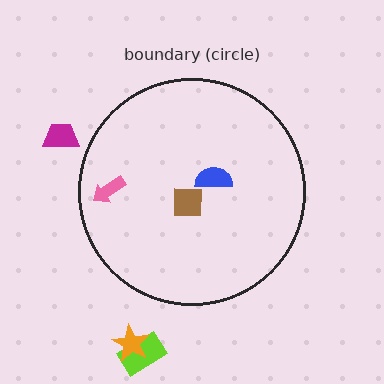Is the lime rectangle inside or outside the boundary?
Outside.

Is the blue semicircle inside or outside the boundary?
Inside.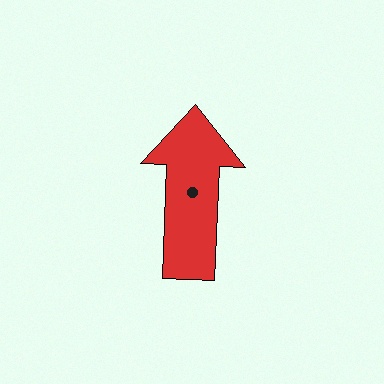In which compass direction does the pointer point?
North.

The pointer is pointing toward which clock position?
Roughly 12 o'clock.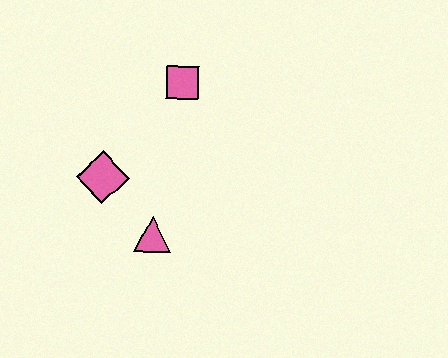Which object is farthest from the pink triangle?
The pink square is farthest from the pink triangle.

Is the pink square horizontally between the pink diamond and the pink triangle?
No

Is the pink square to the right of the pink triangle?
Yes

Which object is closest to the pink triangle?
The pink diamond is closest to the pink triangle.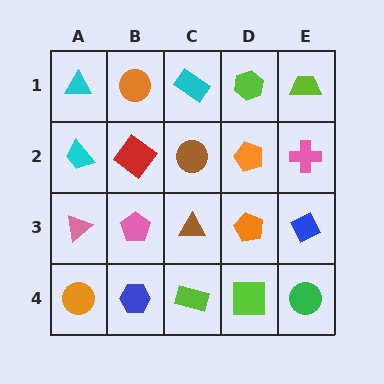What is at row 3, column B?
A pink pentagon.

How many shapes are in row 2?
5 shapes.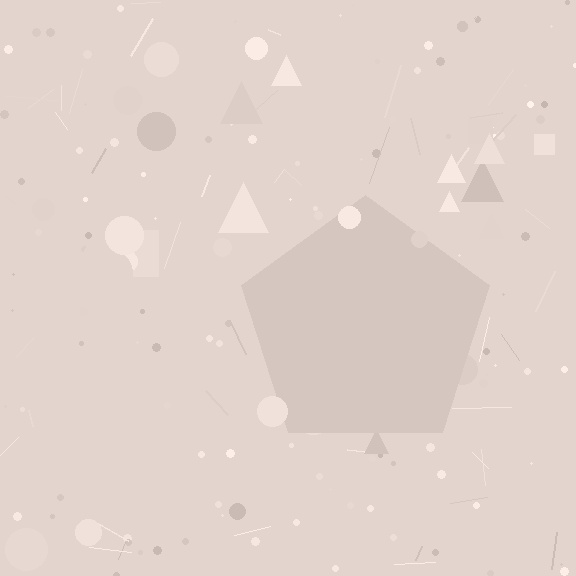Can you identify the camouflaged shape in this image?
The camouflaged shape is a pentagon.